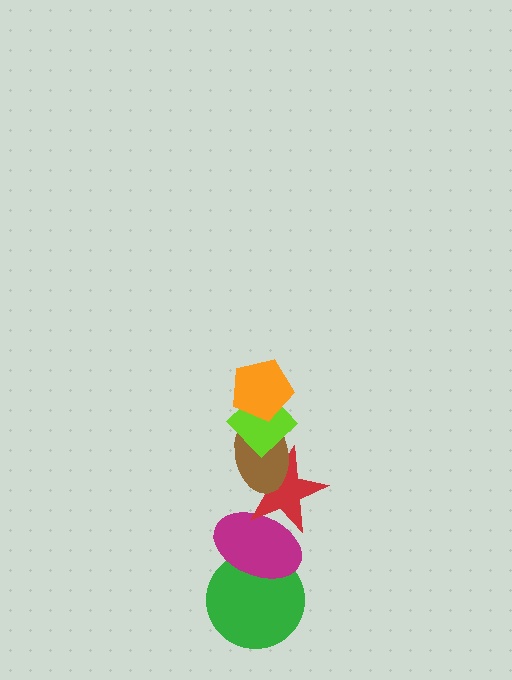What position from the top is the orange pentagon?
The orange pentagon is 1st from the top.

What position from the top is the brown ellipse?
The brown ellipse is 3rd from the top.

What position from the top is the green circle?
The green circle is 6th from the top.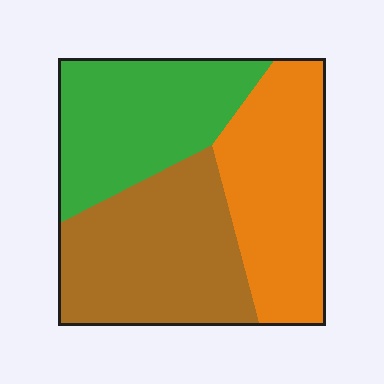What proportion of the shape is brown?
Brown takes up about three eighths (3/8) of the shape.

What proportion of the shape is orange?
Orange covers around 35% of the shape.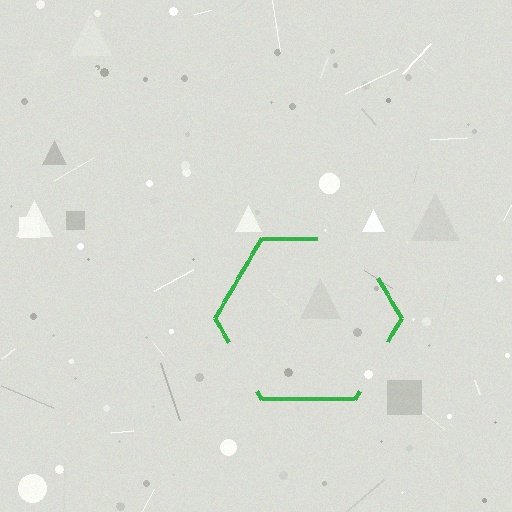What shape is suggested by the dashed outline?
The dashed outline suggests a hexagon.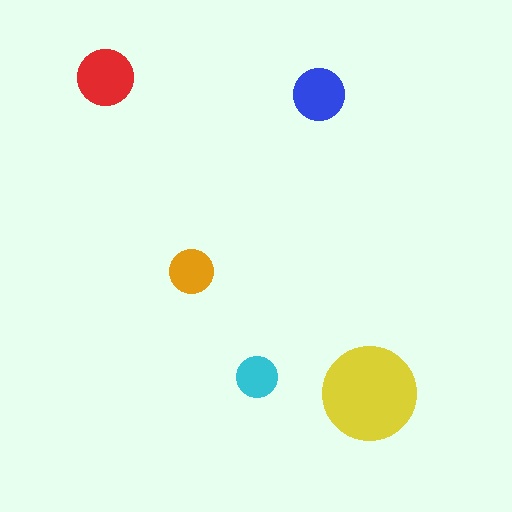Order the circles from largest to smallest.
the yellow one, the red one, the blue one, the orange one, the cyan one.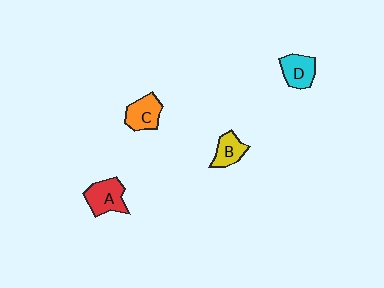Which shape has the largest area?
Shape A (red).